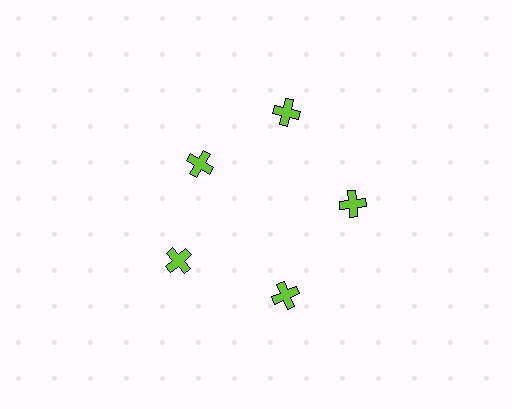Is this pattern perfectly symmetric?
No. The 5 lime crosses are arranged in a ring, but one element near the 10 o'clock position is pulled inward toward the center, breaking the 5-fold rotational symmetry.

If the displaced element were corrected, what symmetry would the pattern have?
It would have 5-fold rotational symmetry — the pattern would map onto itself every 72 degrees.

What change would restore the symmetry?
The symmetry would be restored by moving it outward, back onto the ring so that all 5 crosses sit at equal angles and equal distance from the center.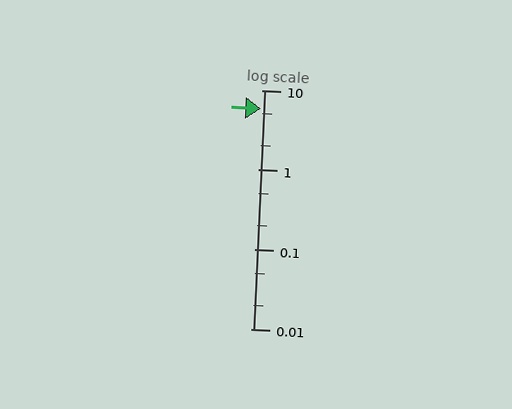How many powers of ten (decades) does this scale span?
The scale spans 3 decades, from 0.01 to 10.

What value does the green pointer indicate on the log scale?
The pointer indicates approximately 5.8.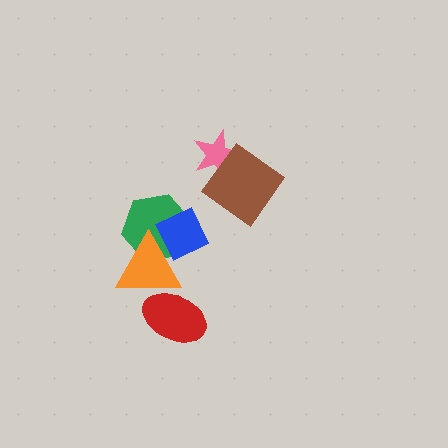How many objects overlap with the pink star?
1 object overlaps with the pink star.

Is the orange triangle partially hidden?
Yes, it is partially covered by another shape.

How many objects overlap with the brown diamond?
1 object overlaps with the brown diamond.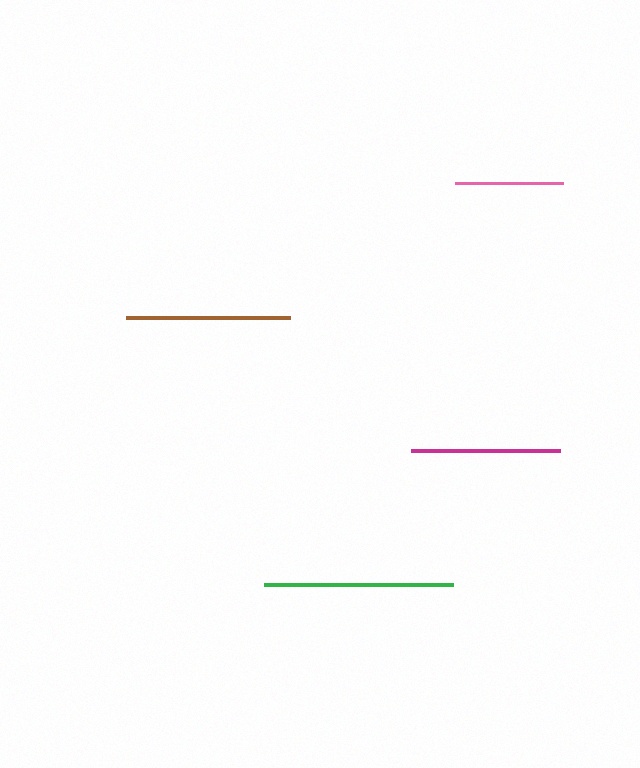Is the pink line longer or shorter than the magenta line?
The magenta line is longer than the pink line.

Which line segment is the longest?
The green line is the longest at approximately 189 pixels.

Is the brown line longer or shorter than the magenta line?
The brown line is longer than the magenta line.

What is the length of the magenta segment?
The magenta segment is approximately 149 pixels long.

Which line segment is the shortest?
The pink line is the shortest at approximately 108 pixels.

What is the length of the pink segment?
The pink segment is approximately 108 pixels long.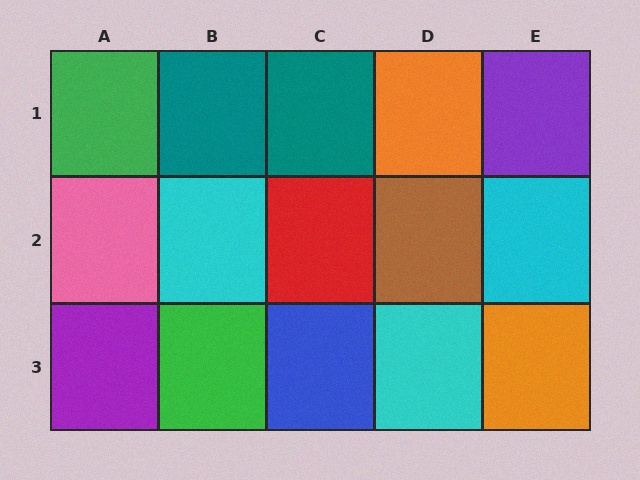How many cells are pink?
1 cell is pink.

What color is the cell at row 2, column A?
Pink.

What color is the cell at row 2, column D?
Brown.